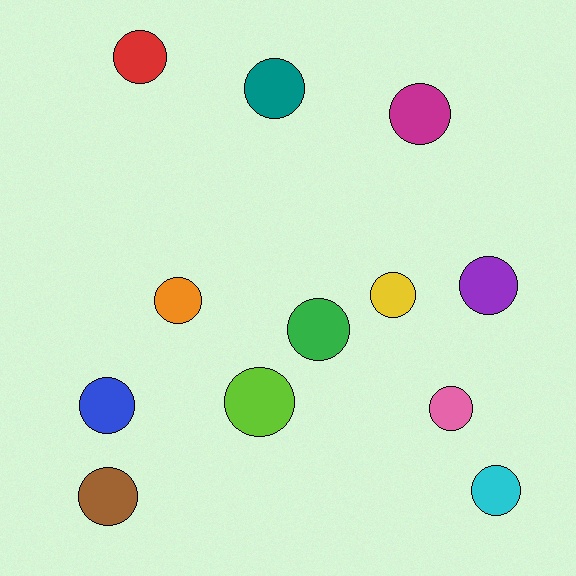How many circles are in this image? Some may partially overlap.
There are 12 circles.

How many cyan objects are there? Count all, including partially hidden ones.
There is 1 cyan object.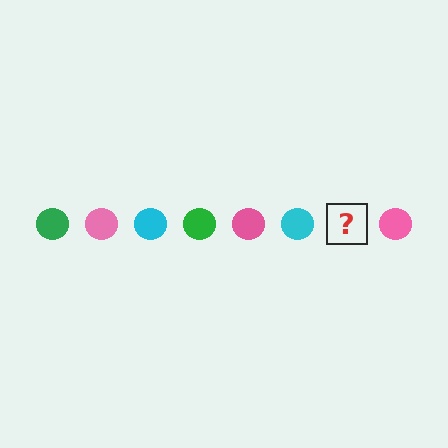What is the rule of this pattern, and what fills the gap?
The rule is that the pattern cycles through green, pink, cyan circles. The gap should be filled with a green circle.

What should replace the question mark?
The question mark should be replaced with a green circle.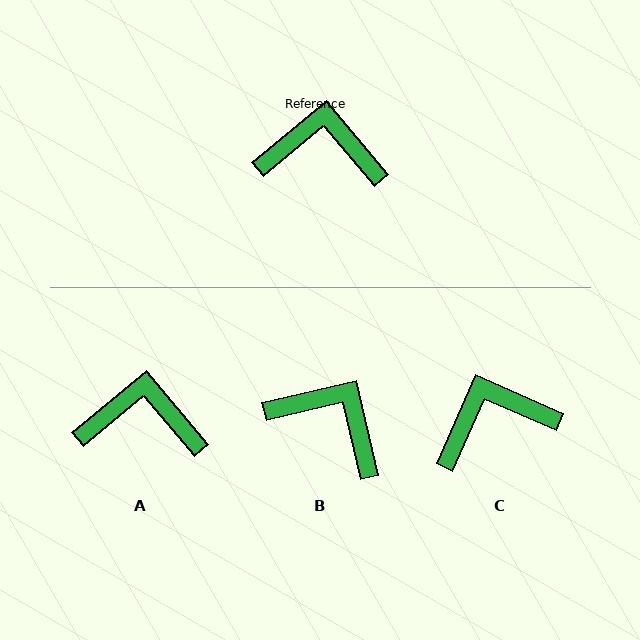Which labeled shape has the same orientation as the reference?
A.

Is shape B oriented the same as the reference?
No, it is off by about 27 degrees.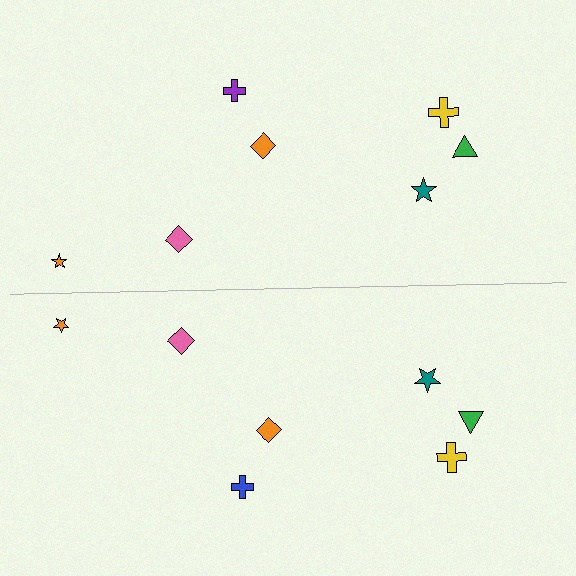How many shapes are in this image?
There are 14 shapes in this image.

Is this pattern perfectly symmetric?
No, the pattern is not perfectly symmetric. The blue cross on the bottom side breaks the symmetry — its mirror counterpart is purple.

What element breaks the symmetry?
The blue cross on the bottom side breaks the symmetry — its mirror counterpart is purple.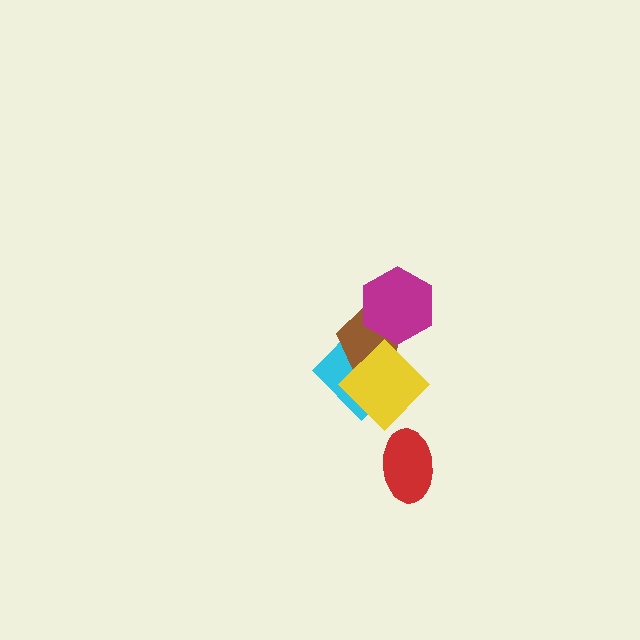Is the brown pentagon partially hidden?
Yes, it is partially covered by another shape.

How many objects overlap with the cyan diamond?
3 objects overlap with the cyan diamond.